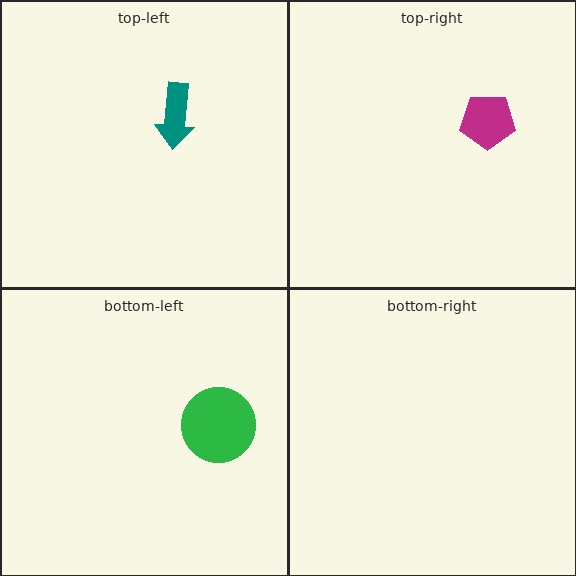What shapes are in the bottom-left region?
The green circle.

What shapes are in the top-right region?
The magenta pentagon.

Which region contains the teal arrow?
The top-left region.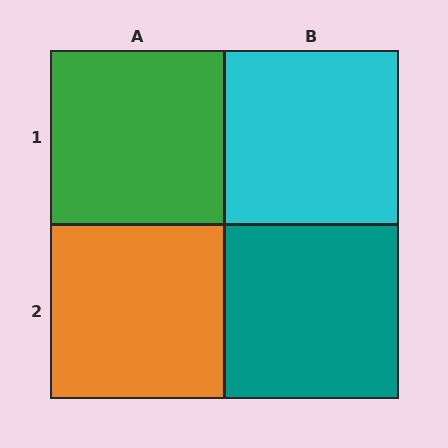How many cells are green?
1 cell is green.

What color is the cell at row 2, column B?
Teal.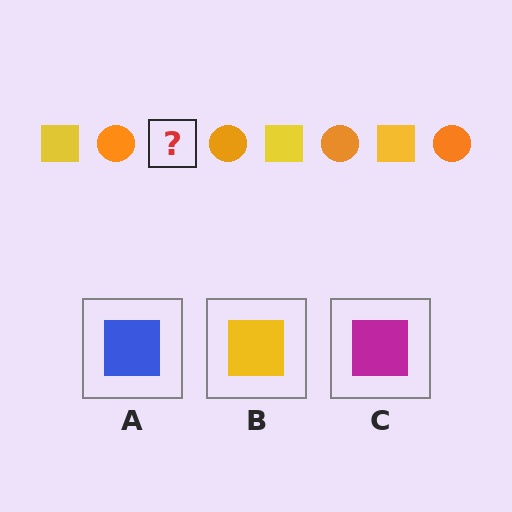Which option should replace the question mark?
Option B.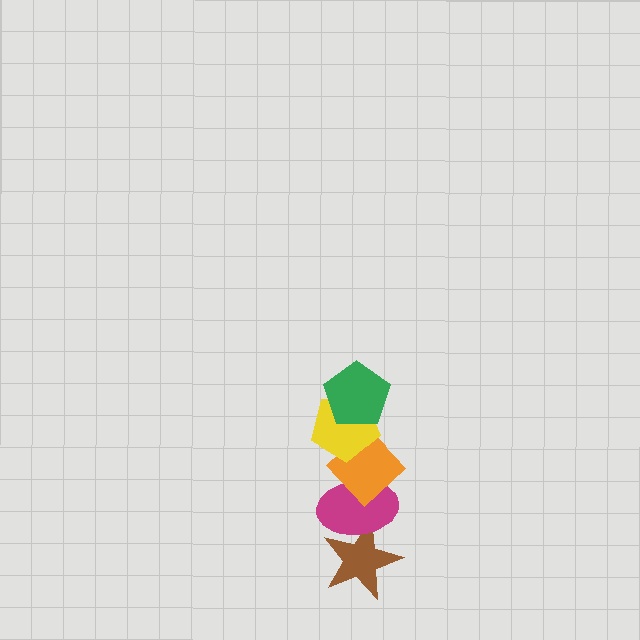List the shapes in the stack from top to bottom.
From top to bottom: the green pentagon, the yellow pentagon, the orange diamond, the magenta ellipse, the brown star.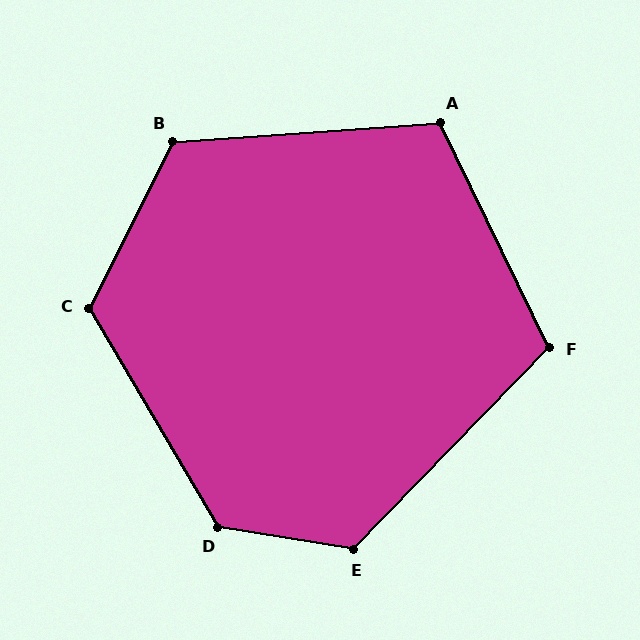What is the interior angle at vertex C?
Approximately 123 degrees (obtuse).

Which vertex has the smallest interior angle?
F, at approximately 110 degrees.